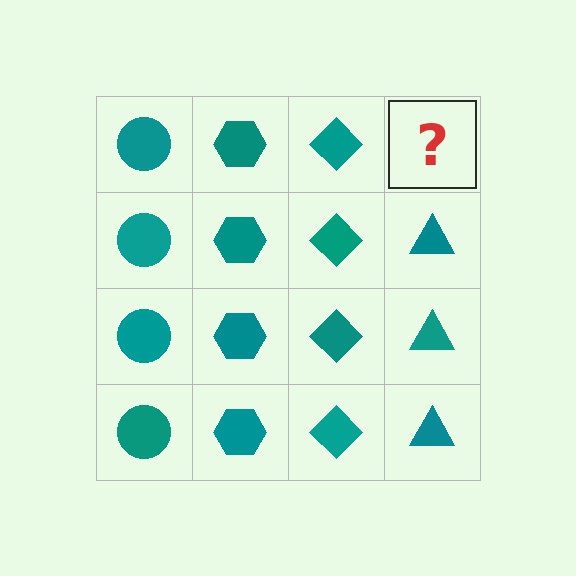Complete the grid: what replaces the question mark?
The question mark should be replaced with a teal triangle.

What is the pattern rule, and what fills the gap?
The rule is that each column has a consistent shape. The gap should be filled with a teal triangle.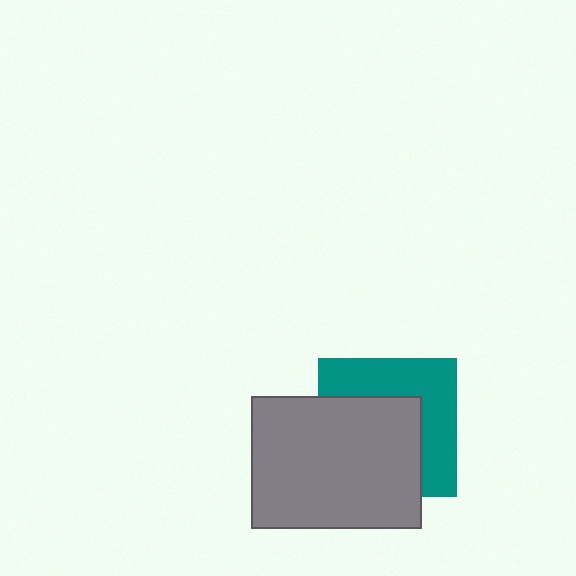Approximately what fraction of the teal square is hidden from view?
Roughly 54% of the teal square is hidden behind the gray rectangle.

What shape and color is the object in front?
The object in front is a gray rectangle.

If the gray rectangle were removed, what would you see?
You would see the complete teal square.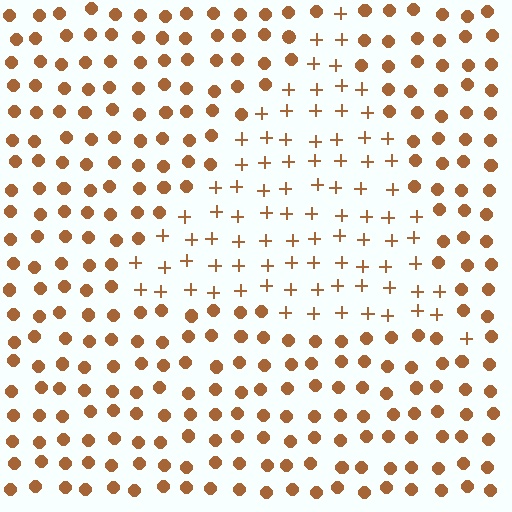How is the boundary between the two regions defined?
The boundary is defined by a change in element shape: plus signs inside vs. circles outside. All elements share the same color and spacing.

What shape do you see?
I see a triangle.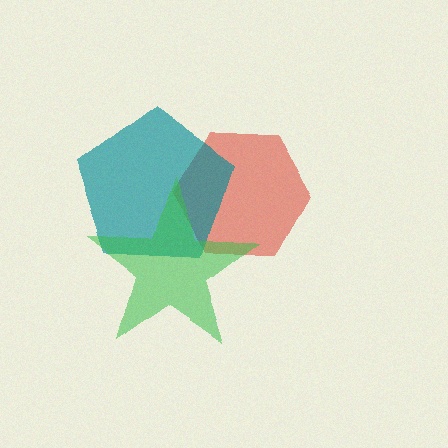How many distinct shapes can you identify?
There are 3 distinct shapes: a red hexagon, a teal pentagon, a green star.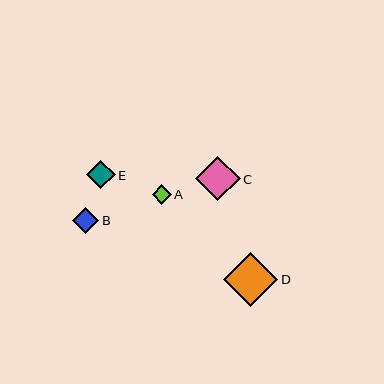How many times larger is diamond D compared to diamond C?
Diamond D is approximately 1.2 times the size of diamond C.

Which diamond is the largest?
Diamond D is the largest with a size of approximately 54 pixels.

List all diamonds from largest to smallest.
From largest to smallest: D, C, E, B, A.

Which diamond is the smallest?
Diamond A is the smallest with a size of approximately 19 pixels.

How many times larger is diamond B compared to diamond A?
Diamond B is approximately 1.4 times the size of diamond A.